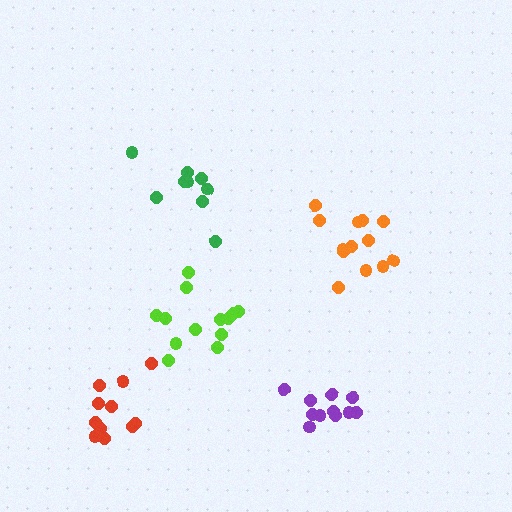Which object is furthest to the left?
The red cluster is leftmost.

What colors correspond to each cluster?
The clusters are colored: orange, green, lime, purple, red.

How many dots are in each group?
Group 1: 13 dots, Group 2: 9 dots, Group 3: 13 dots, Group 4: 11 dots, Group 5: 11 dots (57 total).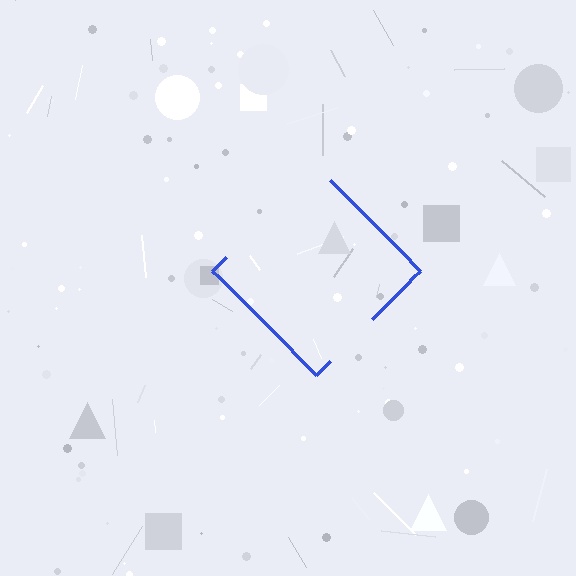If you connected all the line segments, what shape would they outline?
They would outline a diamond.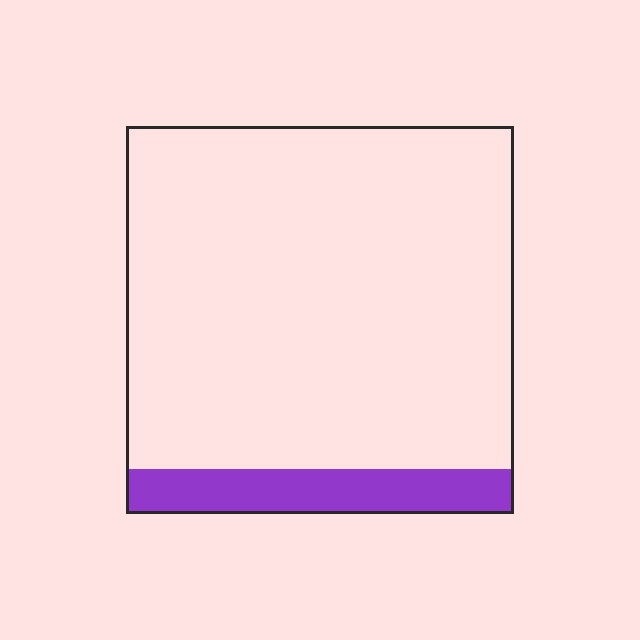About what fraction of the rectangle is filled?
About one eighth (1/8).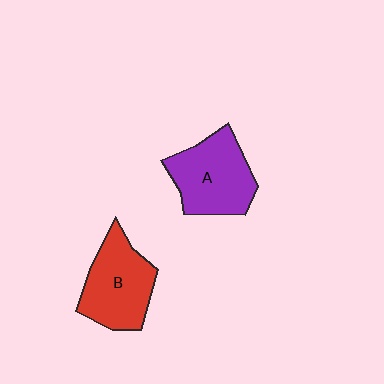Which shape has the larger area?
Shape A (purple).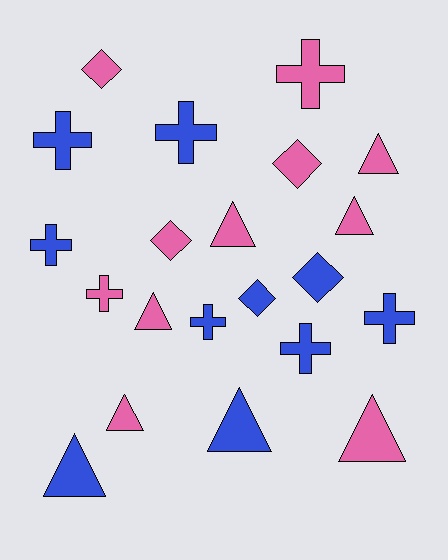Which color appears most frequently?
Pink, with 11 objects.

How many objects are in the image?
There are 21 objects.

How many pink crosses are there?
There are 2 pink crosses.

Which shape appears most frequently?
Cross, with 8 objects.